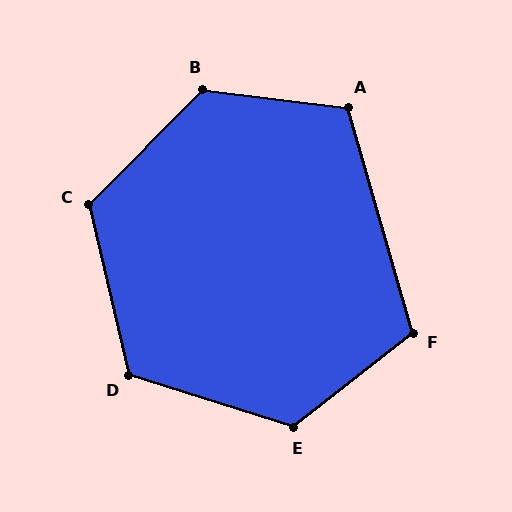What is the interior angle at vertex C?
Approximately 122 degrees (obtuse).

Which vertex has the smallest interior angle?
F, at approximately 112 degrees.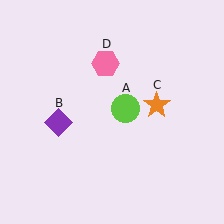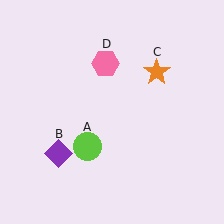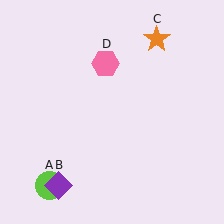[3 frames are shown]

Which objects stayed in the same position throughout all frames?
Pink hexagon (object D) remained stationary.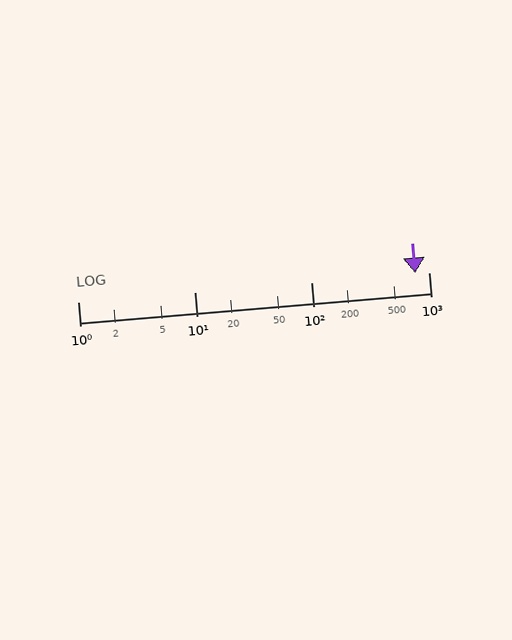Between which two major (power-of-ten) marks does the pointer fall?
The pointer is between 100 and 1000.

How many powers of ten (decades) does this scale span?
The scale spans 3 decades, from 1 to 1000.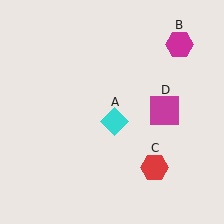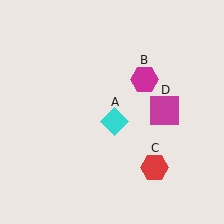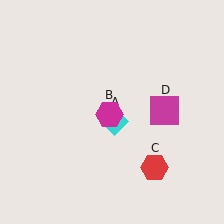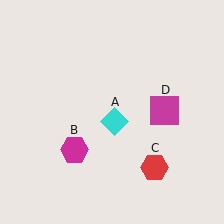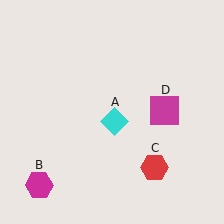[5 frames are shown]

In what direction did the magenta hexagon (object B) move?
The magenta hexagon (object B) moved down and to the left.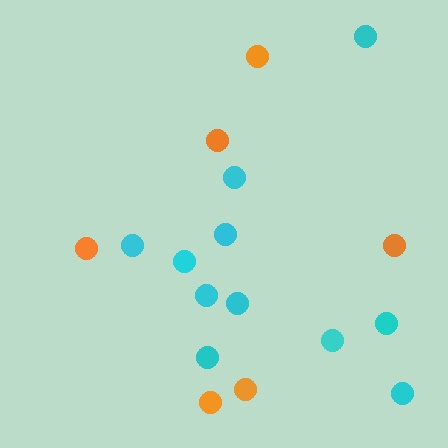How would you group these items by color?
There are 2 groups: one group of orange circles (6) and one group of cyan circles (11).